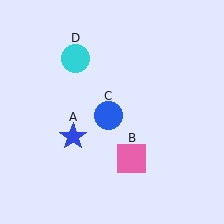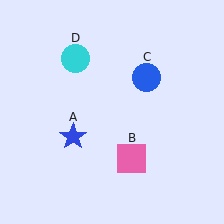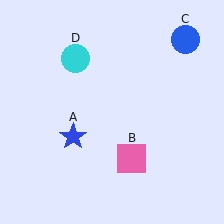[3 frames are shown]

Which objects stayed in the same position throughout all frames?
Blue star (object A) and pink square (object B) and cyan circle (object D) remained stationary.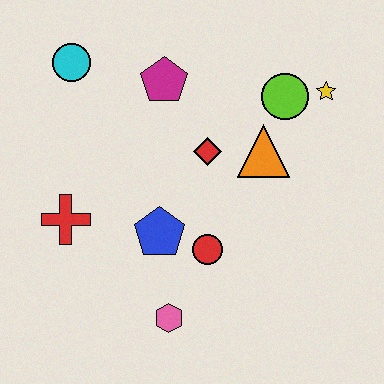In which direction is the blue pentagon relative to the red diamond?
The blue pentagon is below the red diamond.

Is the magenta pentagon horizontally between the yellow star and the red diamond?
No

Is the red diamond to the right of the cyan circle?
Yes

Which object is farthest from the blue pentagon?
The yellow star is farthest from the blue pentagon.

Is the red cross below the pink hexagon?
No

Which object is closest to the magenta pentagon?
The red diamond is closest to the magenta pentagon.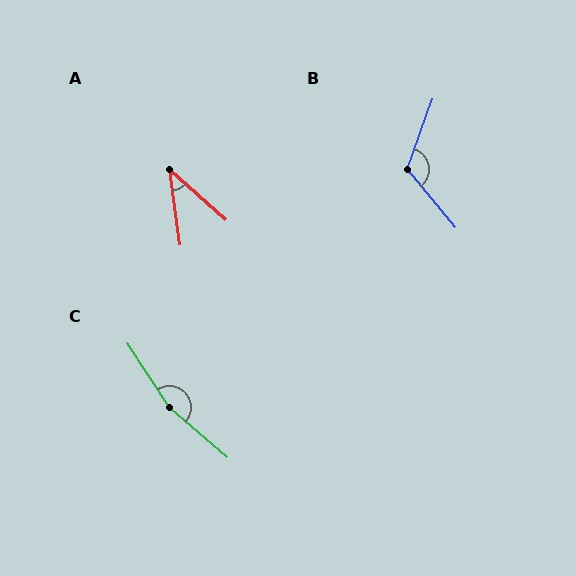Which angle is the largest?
C, at approximately 164 degrees.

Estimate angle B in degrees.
Approximately 121 degrees.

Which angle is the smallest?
A, at approximately 41 degrees.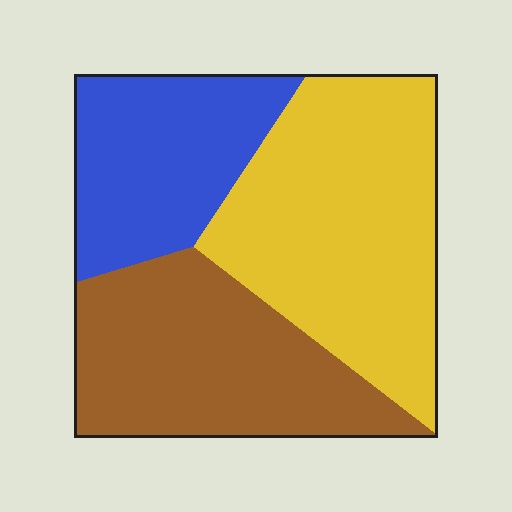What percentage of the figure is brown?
Brown covers 34% of the figure.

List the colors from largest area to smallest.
From largest to smallest: yellow, brown, blue.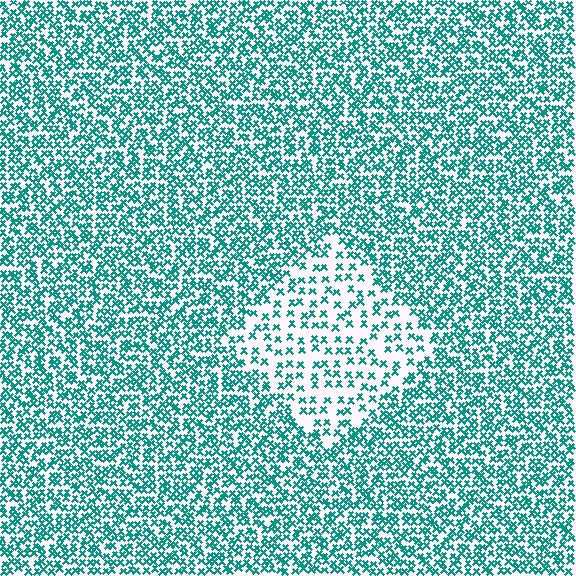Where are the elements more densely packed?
The elements are more densely packed outside the diamond boundary.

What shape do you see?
I see a diamond.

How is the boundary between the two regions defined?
The boundary is defined by a change in element density (approximately 2.3x ratio). All elements are the same color, size, and shape.